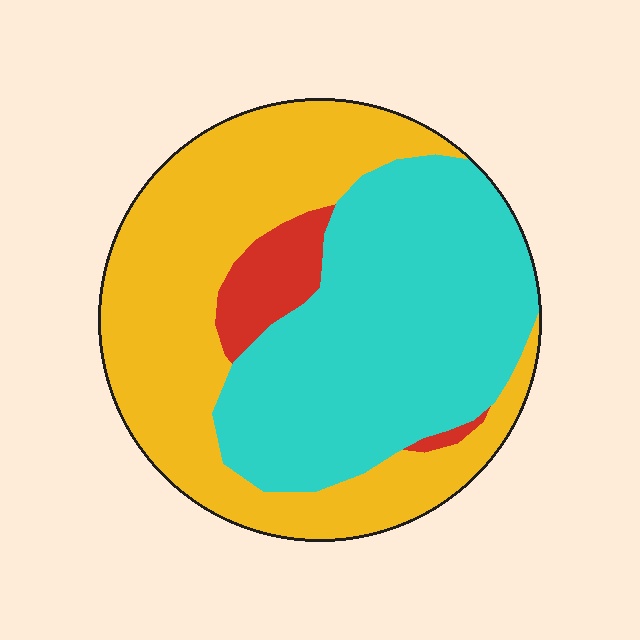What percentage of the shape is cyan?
Cyan covers roughly 45% of the shape.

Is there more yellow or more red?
Yellow.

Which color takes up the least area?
Red, at roughly 5%.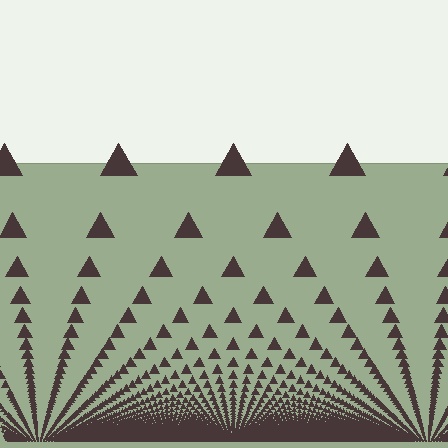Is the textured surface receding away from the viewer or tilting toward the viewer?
The surface appears to tilt toward the viewer. Texture elements get larger and sparser toward the top.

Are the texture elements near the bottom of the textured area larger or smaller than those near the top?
Smaller. The gradient is inverted — elements near the bottom are smaller and denser.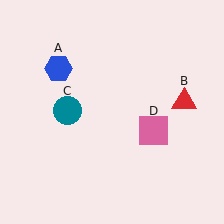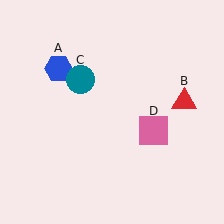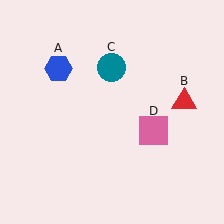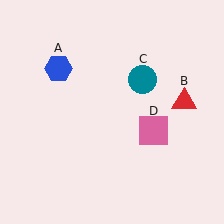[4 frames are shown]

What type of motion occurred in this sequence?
The teal circle (object C) rotated clockwise around the center of the scene.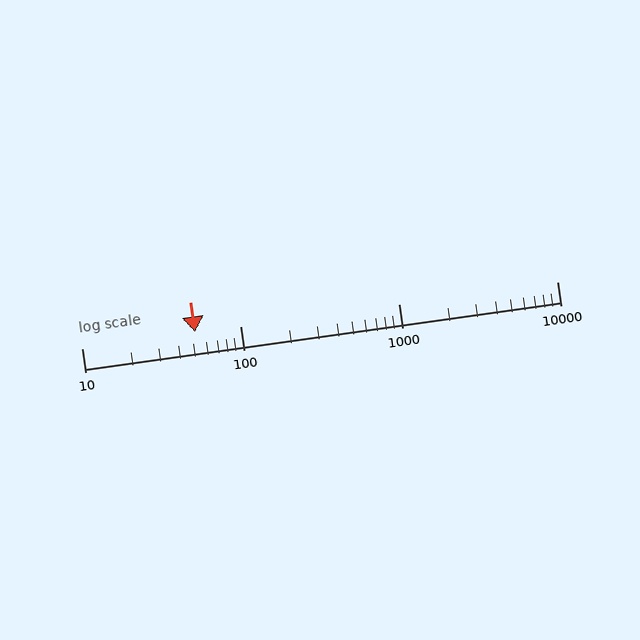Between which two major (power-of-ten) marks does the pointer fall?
The pointer is between 10 and 100.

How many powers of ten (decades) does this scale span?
The scale spans 3 decades, from 10 to 10000.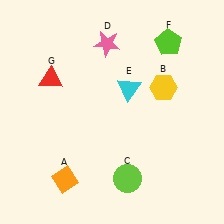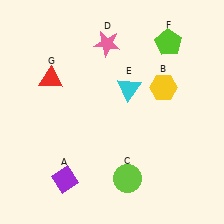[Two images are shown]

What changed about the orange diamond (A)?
In Image 1, A is orange. In Image 2, it changed to purple.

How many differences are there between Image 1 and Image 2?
There is 1 difference between the two images.